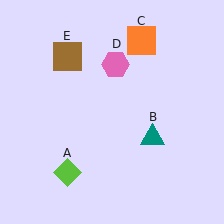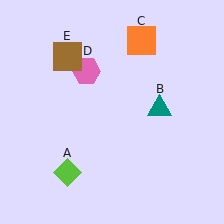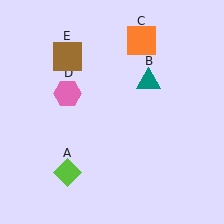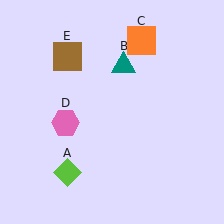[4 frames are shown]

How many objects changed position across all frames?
2 objects changed position: teal triangle (object B), pink hexagon (object D).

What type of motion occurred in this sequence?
The teal triangle (object B), pink hexagon (object D) rotated counterclockwise around the center of the scene.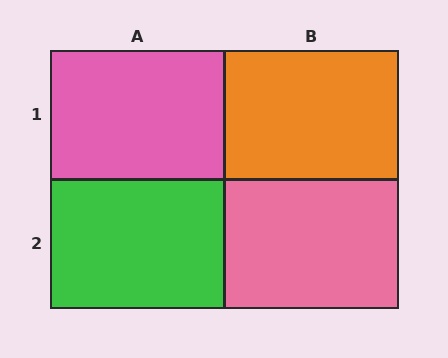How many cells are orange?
1 cell is orange.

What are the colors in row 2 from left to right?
Green, pink.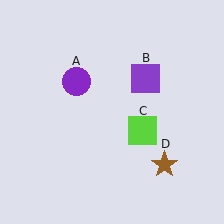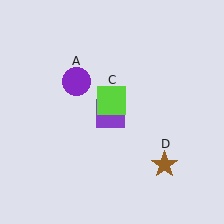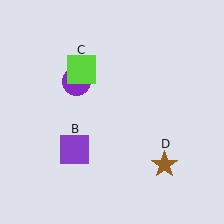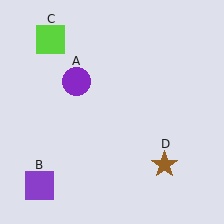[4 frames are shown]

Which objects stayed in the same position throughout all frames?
Purple circle (object A) and brown star (object D) remained stationary.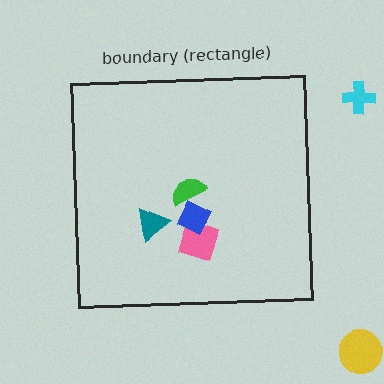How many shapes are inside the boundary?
4 inside, 2 outside.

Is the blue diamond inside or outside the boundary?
Inside.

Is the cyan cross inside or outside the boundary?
Outside.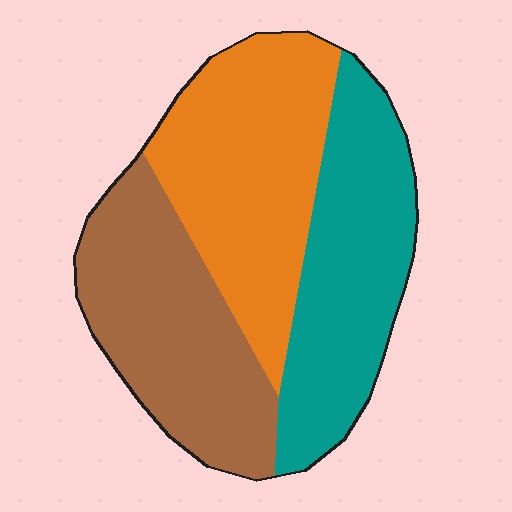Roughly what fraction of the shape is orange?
Orange takes up about three eighths (3/8) of the shape.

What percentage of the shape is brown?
Brown covers roughly 30% of the shape.